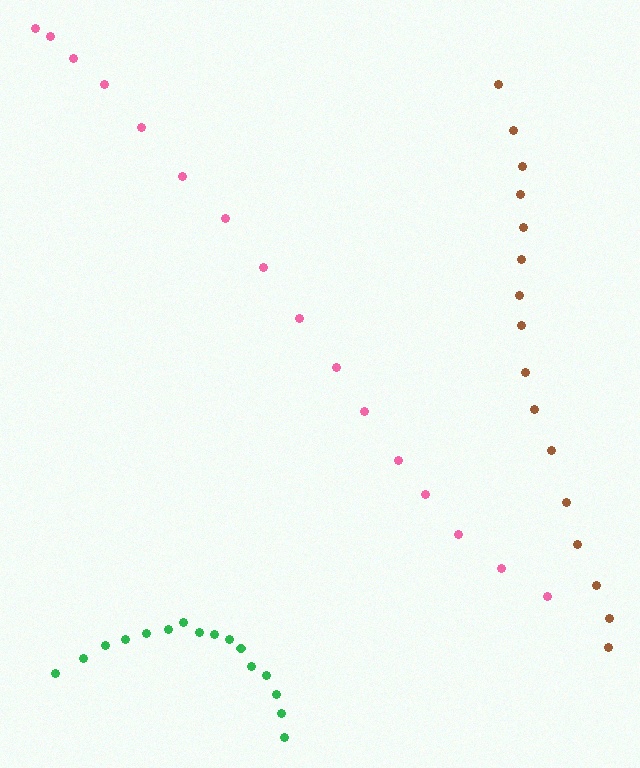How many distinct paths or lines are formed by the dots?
There are 3 distinct paths.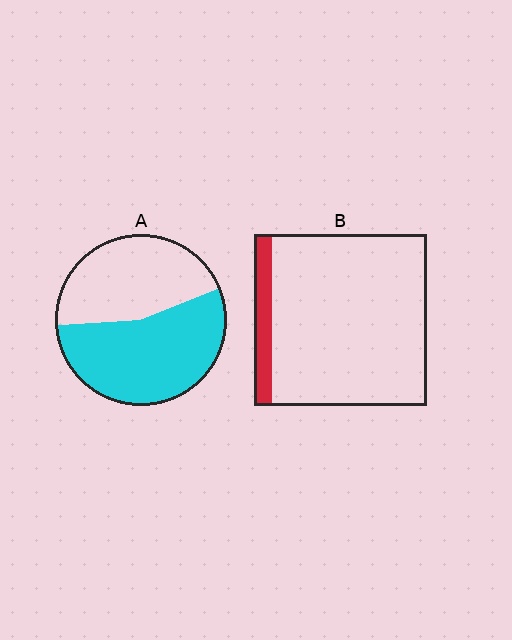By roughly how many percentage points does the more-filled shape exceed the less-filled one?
By roughly 45 percentage points (A over B).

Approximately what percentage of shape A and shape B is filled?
A is approximately 55% and B is approximately 10%.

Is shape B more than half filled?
No.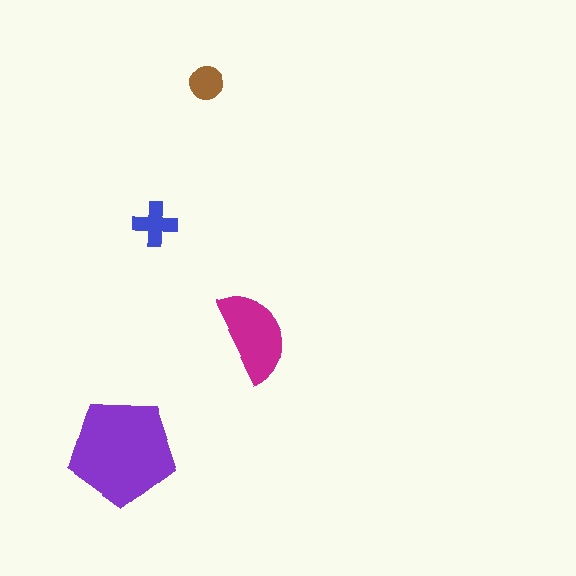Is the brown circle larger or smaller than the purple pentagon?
Smaller.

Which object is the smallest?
The brown circle.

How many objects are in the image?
There are 4 objects in the image.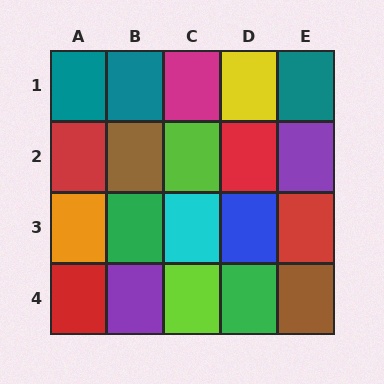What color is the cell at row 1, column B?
Teal.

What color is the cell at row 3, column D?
Blue.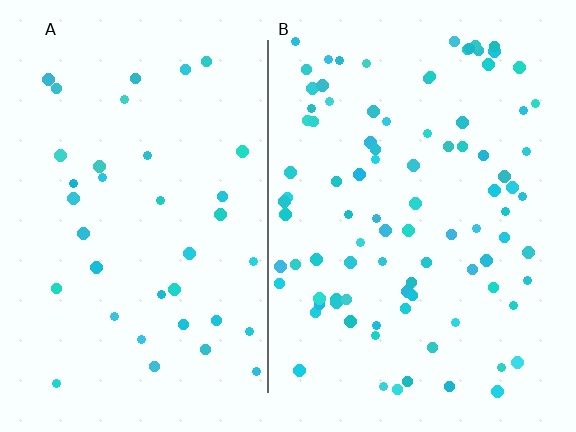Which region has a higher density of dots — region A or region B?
B (the right).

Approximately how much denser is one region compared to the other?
Approximately 2.4× — region B over region A.